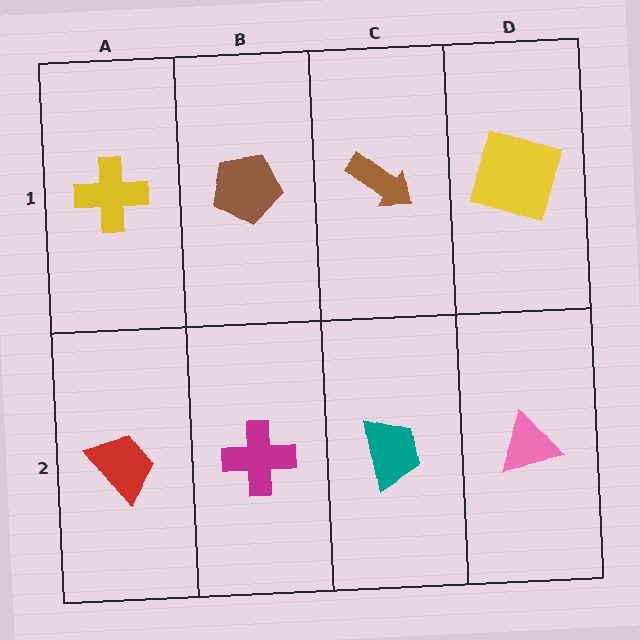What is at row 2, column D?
A pink triangle.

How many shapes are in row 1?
4 shapes.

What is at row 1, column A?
A yellow cross.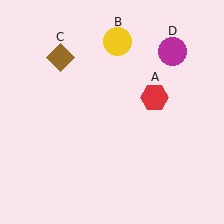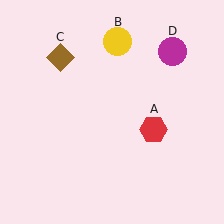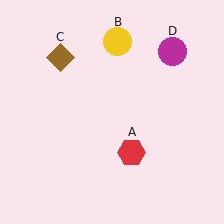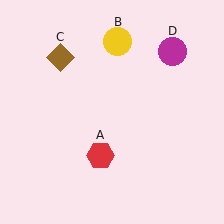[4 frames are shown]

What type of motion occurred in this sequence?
The red hexagon (object A) rotated clockwise around the center of the scene.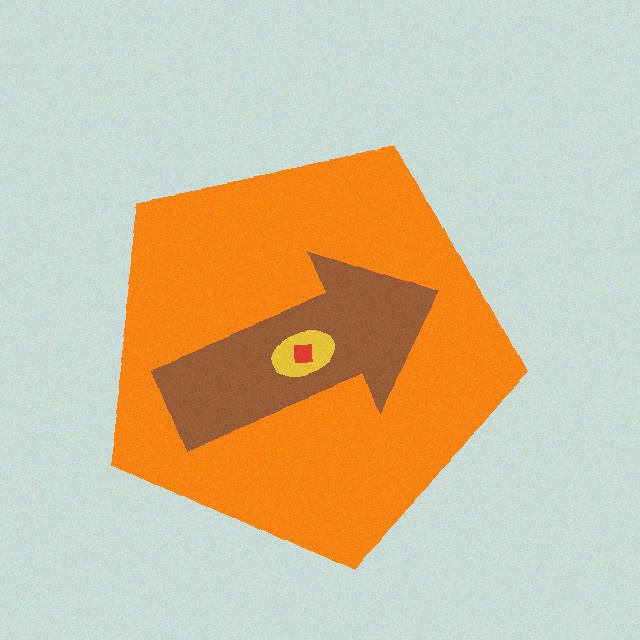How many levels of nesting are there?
4.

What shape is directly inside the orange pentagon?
The brown arrow.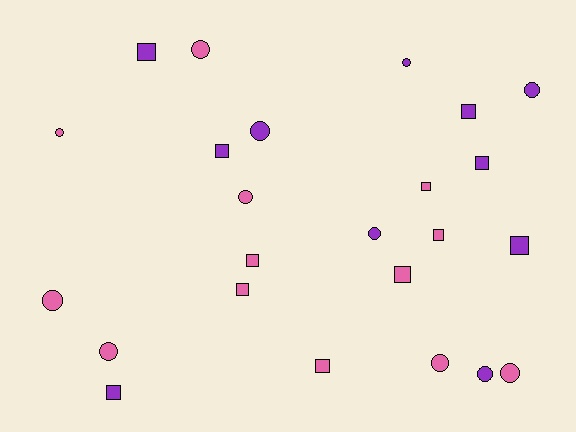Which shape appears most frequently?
Circle, with 12 objects.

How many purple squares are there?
There are 6 purple squares.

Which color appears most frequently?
Pink, with 13 objects.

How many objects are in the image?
There are 24 objects.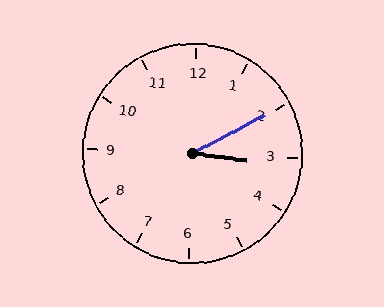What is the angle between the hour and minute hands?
Approximately 35 degrees.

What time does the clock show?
3:10.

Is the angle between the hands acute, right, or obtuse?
It is acute.